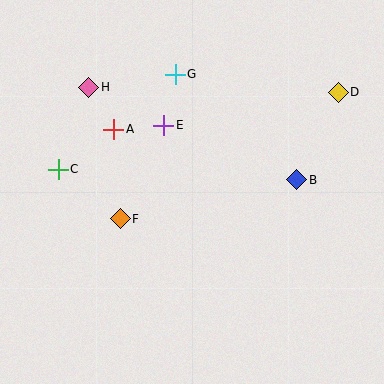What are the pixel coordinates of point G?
Point G is at (175, 74).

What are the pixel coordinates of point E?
Point E is at (163, 125).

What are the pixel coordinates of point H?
Point H is at (89, 87).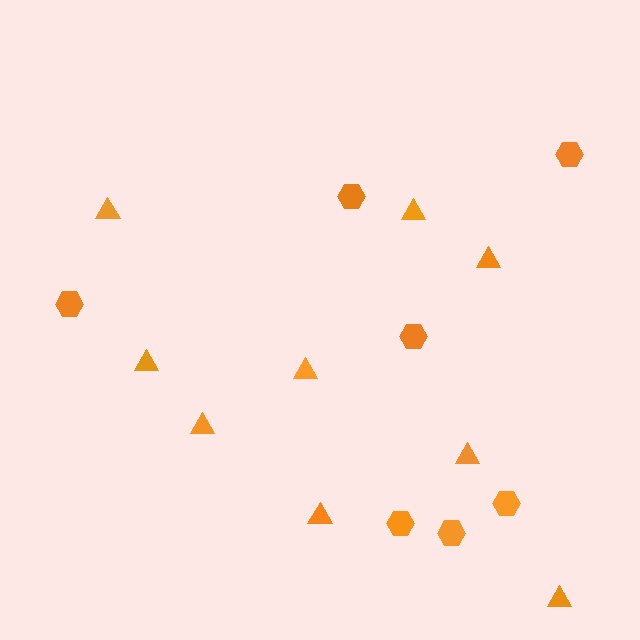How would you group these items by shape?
There are 2 groups: one group of hexagons (7) and one group of triangles (9).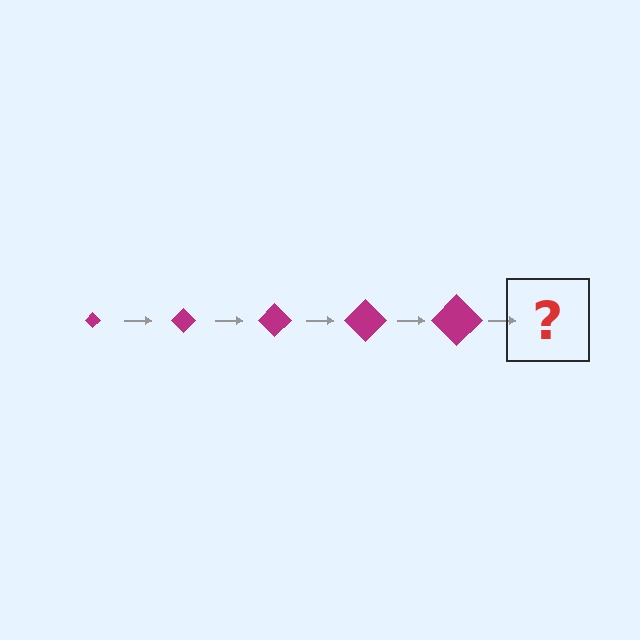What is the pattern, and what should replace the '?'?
The pattern is that the diamond gets progressively larger each step. The '?' should be a magenta diamond, larger than the previous one.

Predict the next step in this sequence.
The next step is a magenta diamond, larger than the previous one.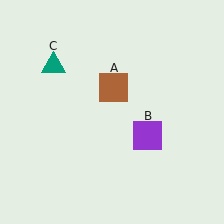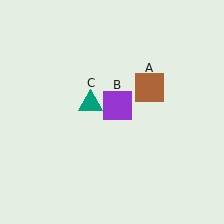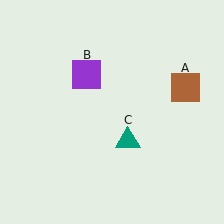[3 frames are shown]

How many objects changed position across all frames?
3 objects changed position: brown square (object A), purple square (object B), teal triangle (object C).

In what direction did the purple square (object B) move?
The purple square (object B) moved up and to the left.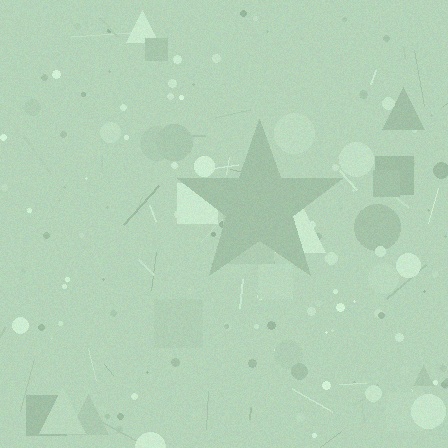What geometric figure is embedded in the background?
A star is embedded in the background.